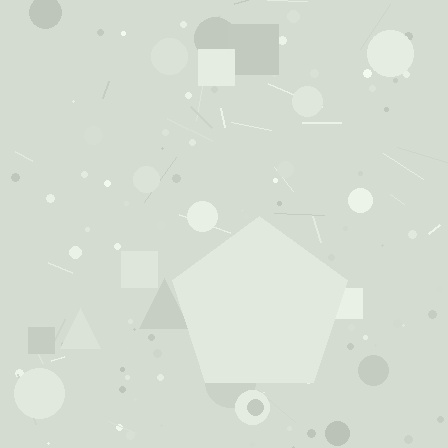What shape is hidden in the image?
A pentagon is hidden in the image.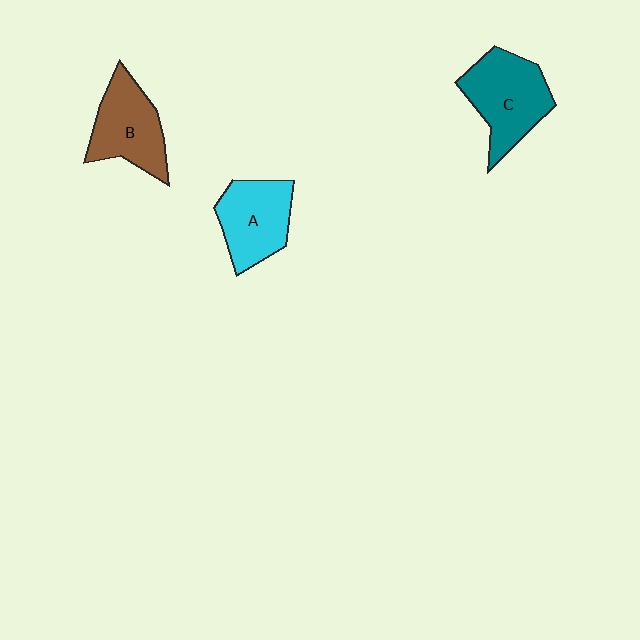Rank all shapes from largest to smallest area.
From largest to smallest: C (teal), B (brown), A (cyan).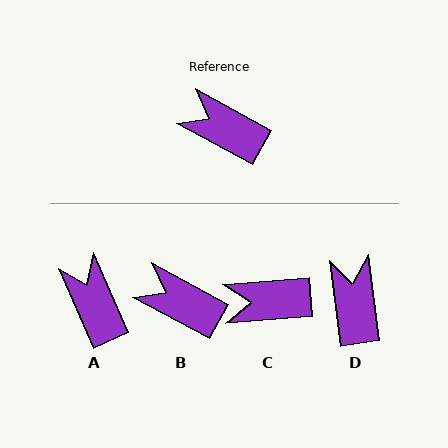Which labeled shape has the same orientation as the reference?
B.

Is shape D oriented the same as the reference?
No, it is off by about 54 degrees.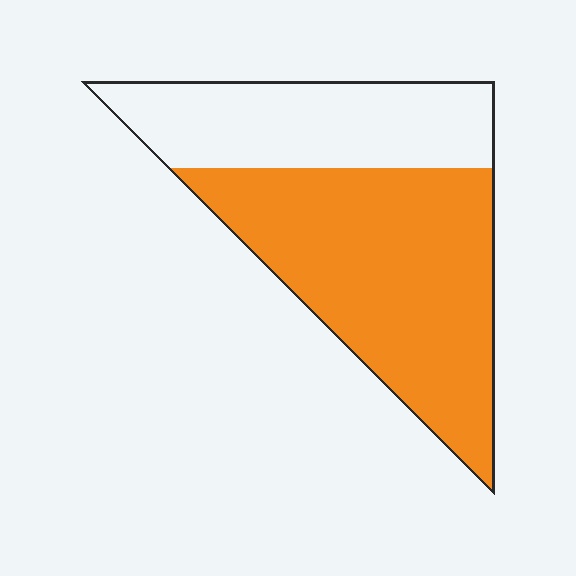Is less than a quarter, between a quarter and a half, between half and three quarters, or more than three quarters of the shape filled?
Between half and three quarters.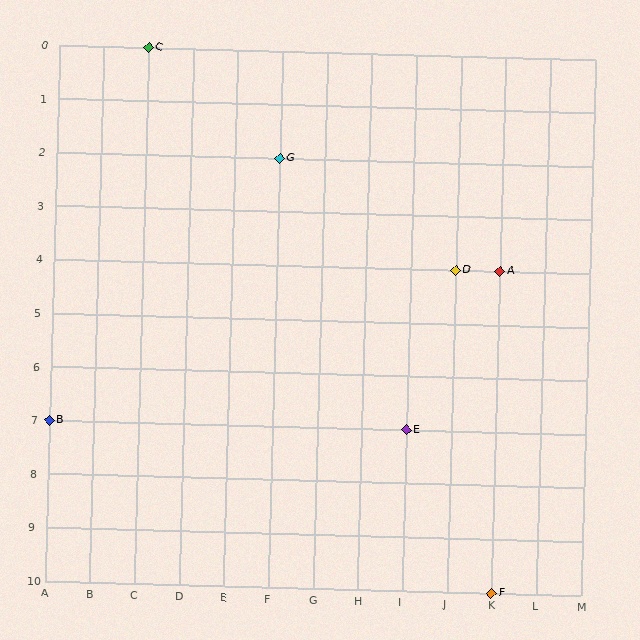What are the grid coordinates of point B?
Point B is at grid coordinates (A, 7).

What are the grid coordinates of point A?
Point A is at grid coordinates (K, 4).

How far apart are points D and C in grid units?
Points D and C are 7 columns and 4 rows apart (about 8.1 grid units diagonally).